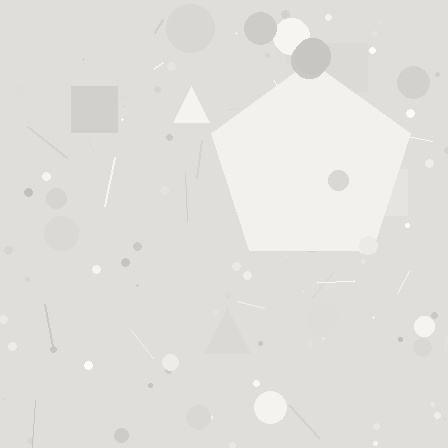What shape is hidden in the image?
A pentagon is hidden in the image.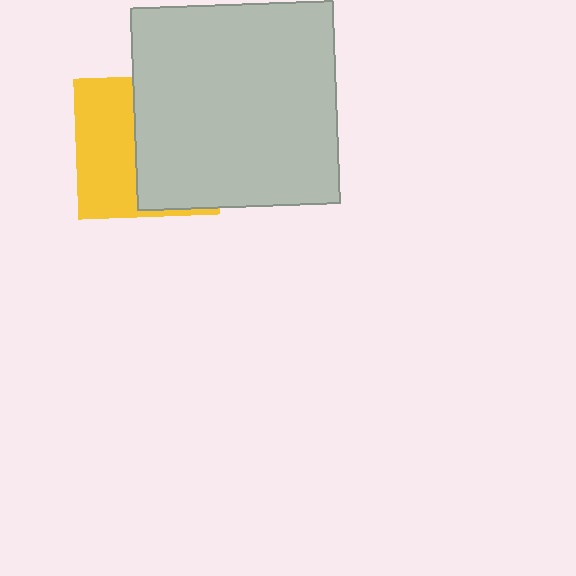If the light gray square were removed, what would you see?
You would see the complete yellow square.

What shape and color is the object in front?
The object in front is a light gray square.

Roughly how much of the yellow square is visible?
A small part of it is visible (roughly 43%).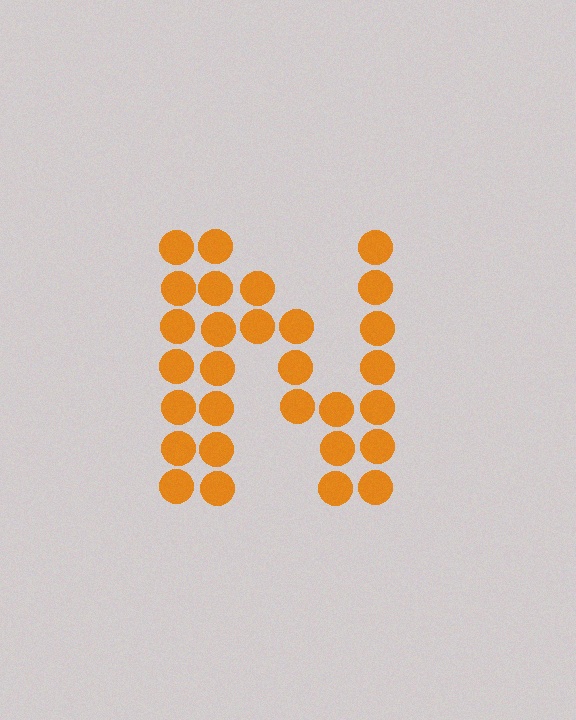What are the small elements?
The small elements are circles.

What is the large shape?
The large shape is the letter N.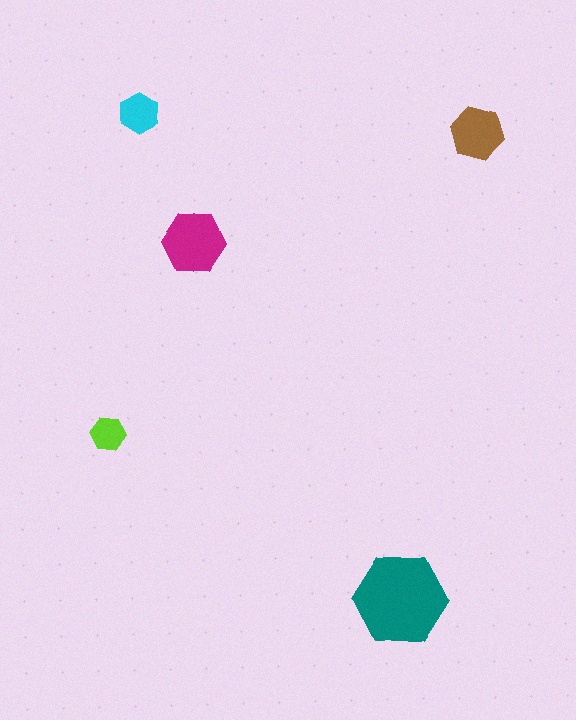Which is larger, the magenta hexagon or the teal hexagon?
The teal one.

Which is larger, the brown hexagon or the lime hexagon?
The brown one.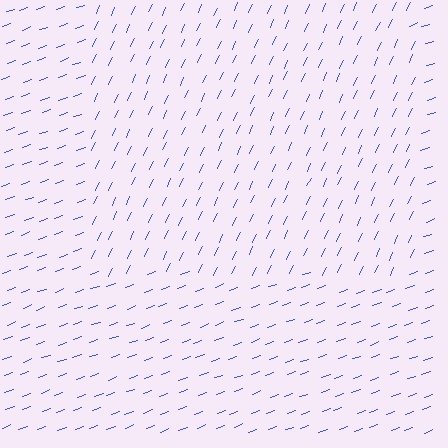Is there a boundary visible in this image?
Yes, there is a texture boundary formed by a change in line orientation.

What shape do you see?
I see a rectangle.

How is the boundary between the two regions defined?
The boundary is defined purely by a change in line orientation (approximately 45 degrees difference). All lines are the same color and thickness.